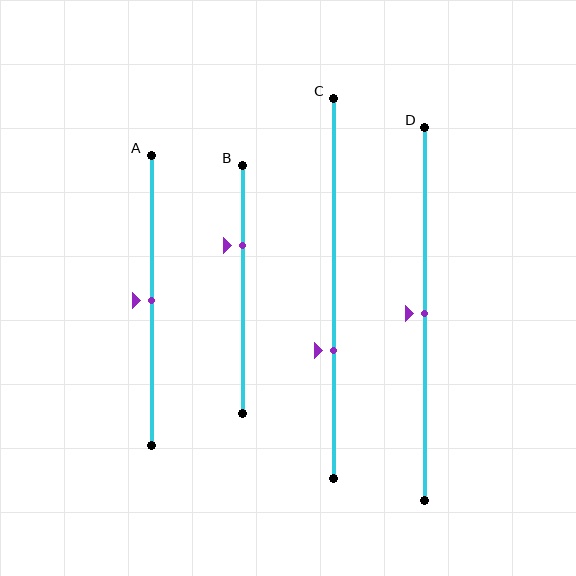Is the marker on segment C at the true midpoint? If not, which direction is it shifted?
No, the marker on segment C is shifted downward by about 16% of the segment length.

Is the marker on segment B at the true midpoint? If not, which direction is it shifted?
No, the marker on segment B is shifted upward by about 18% of the segment length.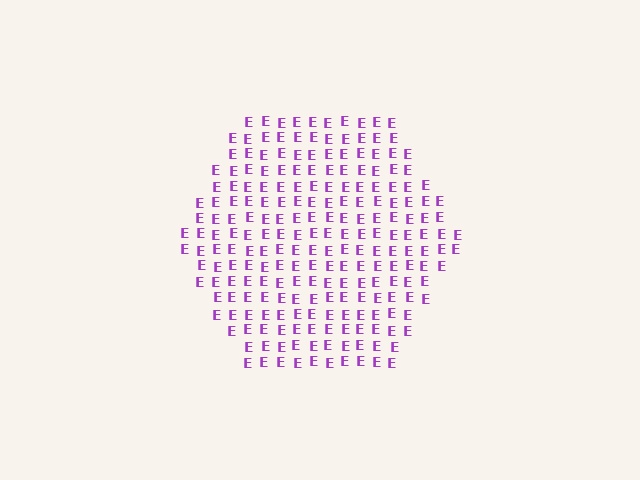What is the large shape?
The large shape is a hexagon.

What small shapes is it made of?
It is made of small letter E's.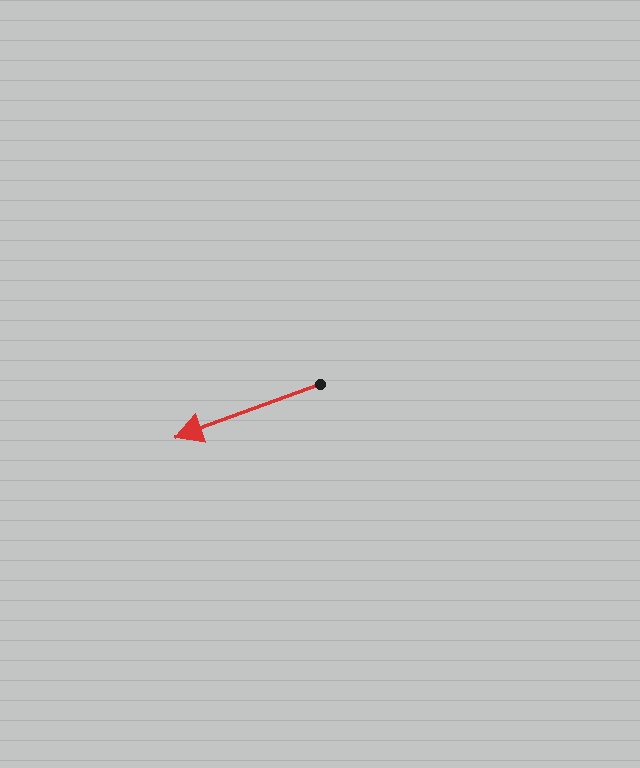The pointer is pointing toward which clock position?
Roughly 8 o'clock.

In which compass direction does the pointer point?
West.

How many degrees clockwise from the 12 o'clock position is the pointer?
Approximately 250 degrees.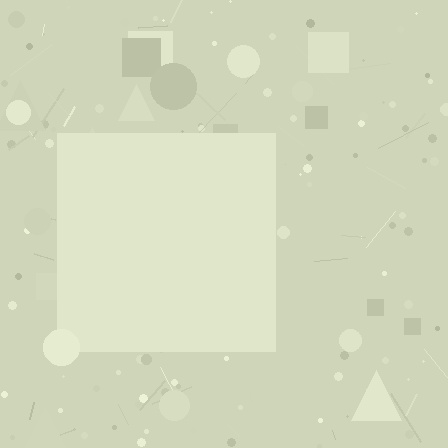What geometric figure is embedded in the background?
A square is embedded in the background.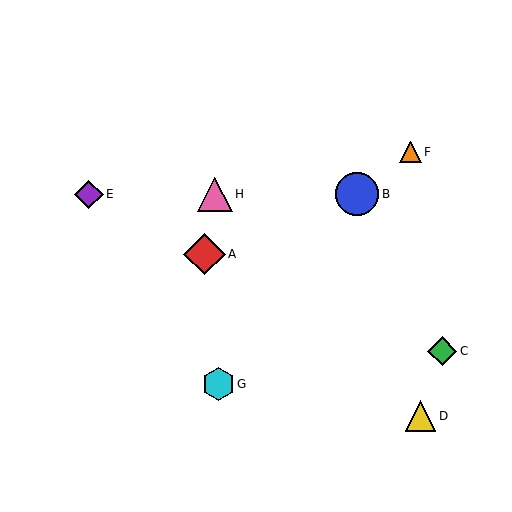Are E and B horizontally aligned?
Yes, both are at y≈194.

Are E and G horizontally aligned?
No, E is at y≈194 and G is at y≈384.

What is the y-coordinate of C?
Object C is at y≈351.